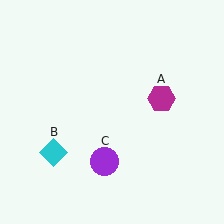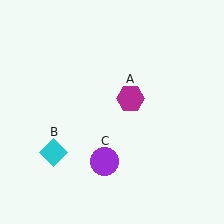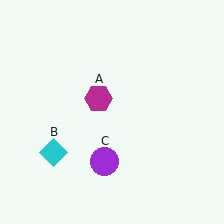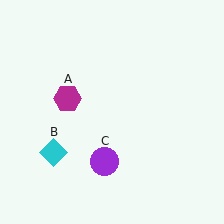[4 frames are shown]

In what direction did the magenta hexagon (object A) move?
The magenta hexagon (object A) moved left.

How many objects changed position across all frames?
1 object changed position: magenta hexagon (object A).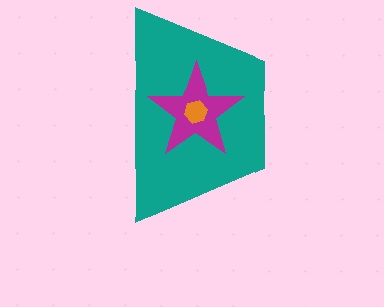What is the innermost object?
The orange hexagon.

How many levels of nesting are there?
3.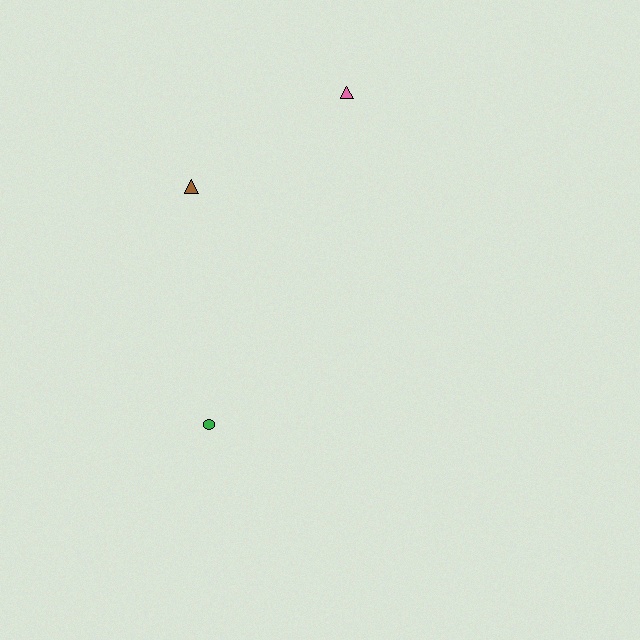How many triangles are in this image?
There are 2 triangles.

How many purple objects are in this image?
There are no purple objects.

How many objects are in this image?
There are 3 objects.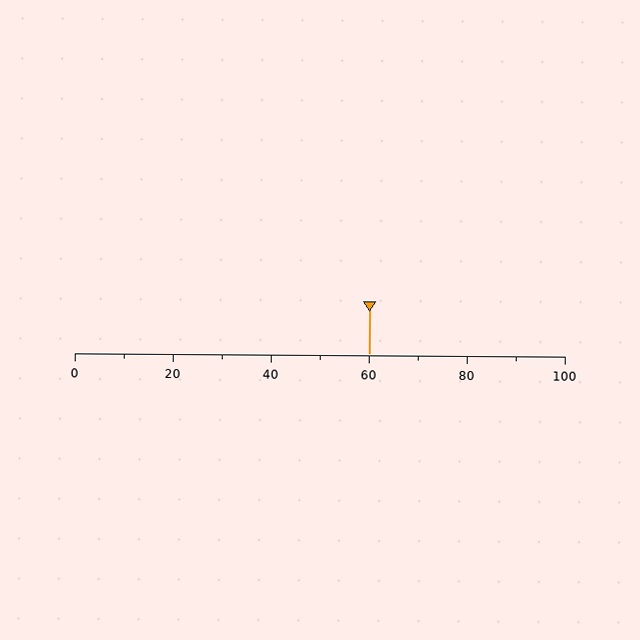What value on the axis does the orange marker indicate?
The marker indicates approximately 60.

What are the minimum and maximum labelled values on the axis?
The axis runs from 0 to 100.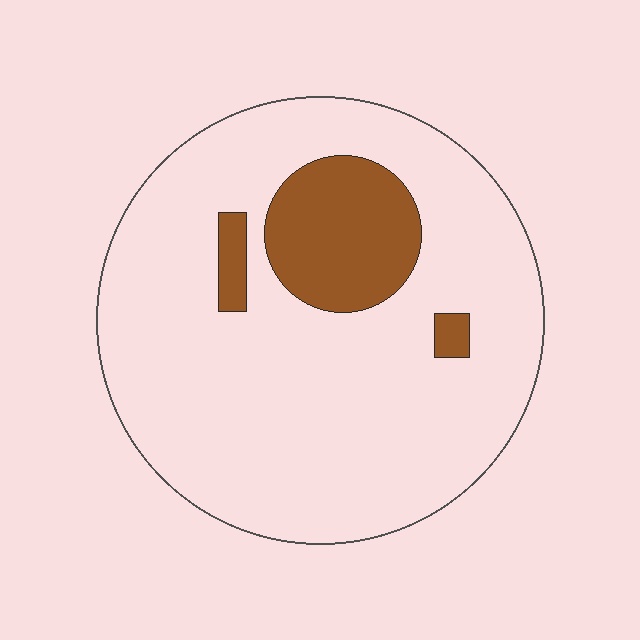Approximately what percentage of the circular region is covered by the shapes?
Approximately 15%.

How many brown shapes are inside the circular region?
3.